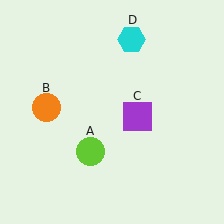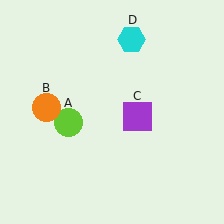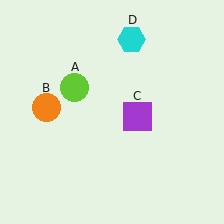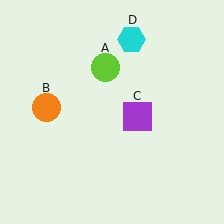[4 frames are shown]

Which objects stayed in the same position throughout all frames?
Orange circle (object B) and purple square (object C) and cyan hexagon (object D) remained stationary.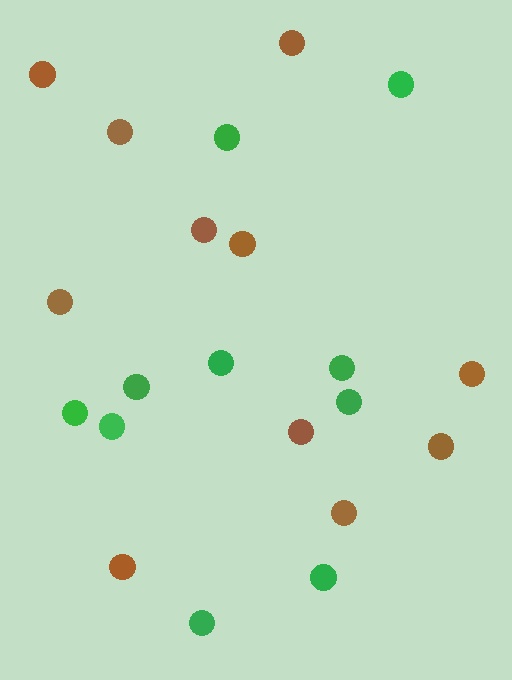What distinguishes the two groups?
There are 2 groups: one group of brown circles (11) and one group of green circles (10).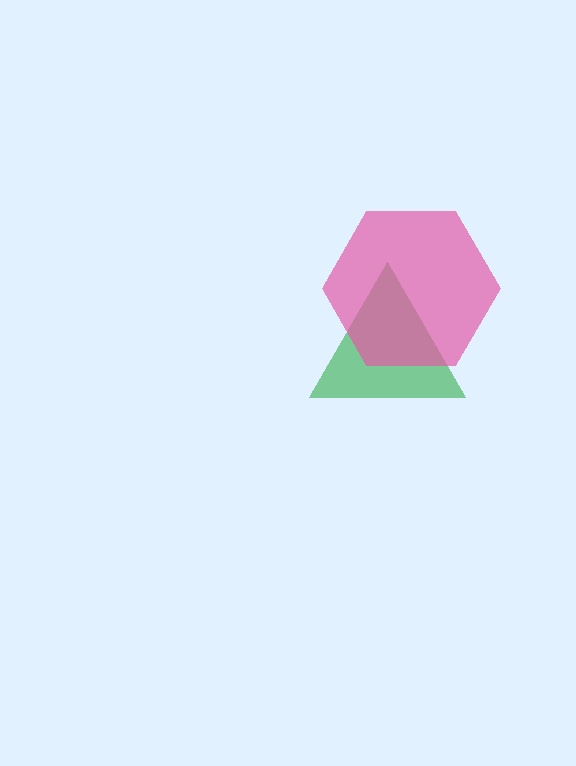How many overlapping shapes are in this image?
There are 2 overlapping shapes in the image.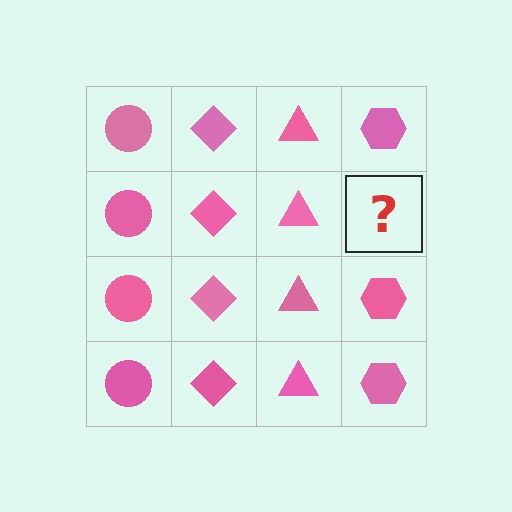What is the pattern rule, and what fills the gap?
The rule is that each column has a consistent shape. The gap should be filled with a pink hexagon.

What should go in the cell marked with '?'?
The missing cell should contain a pink hexagon.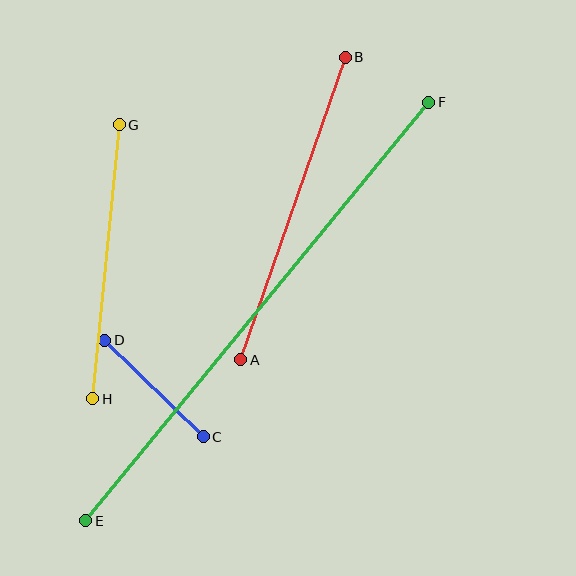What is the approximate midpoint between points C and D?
The midpoint is at approximately (154, 388) pixels.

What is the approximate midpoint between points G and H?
The midpoint is at approximately (106, 262) pixels.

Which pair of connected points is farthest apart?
Points E and F are farthest apart.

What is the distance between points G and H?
The distance is approximately 275 pixels.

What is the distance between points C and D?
The distance is approximately 138 pixels.